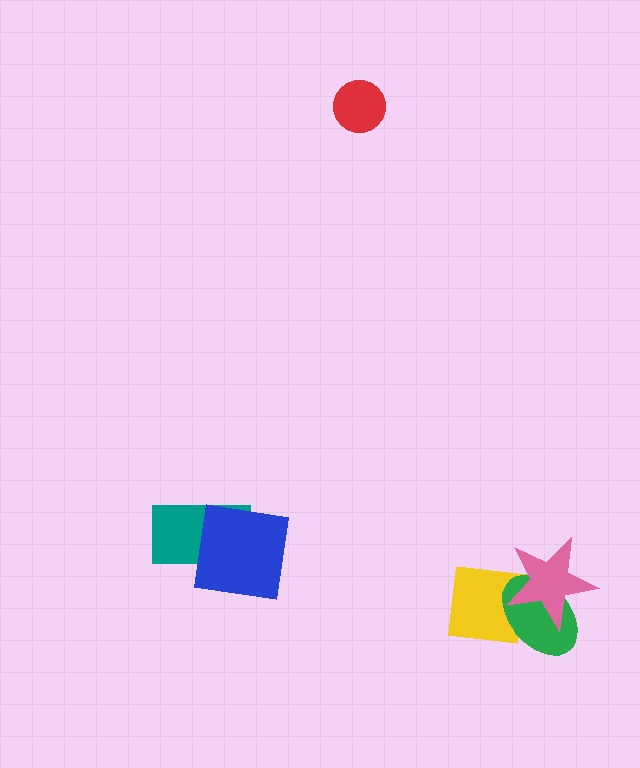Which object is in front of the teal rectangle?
The blue square is in front of the teal rectangle.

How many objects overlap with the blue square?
1 object overlaps with the blue square.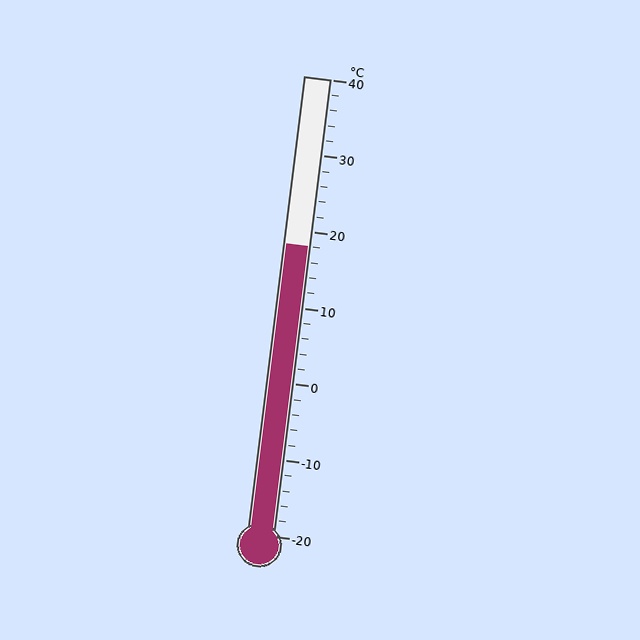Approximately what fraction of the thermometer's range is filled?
The thermometer is filled to approximately 65% of its range.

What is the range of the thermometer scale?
The thermometer scale ranges from -20°C to 40°C.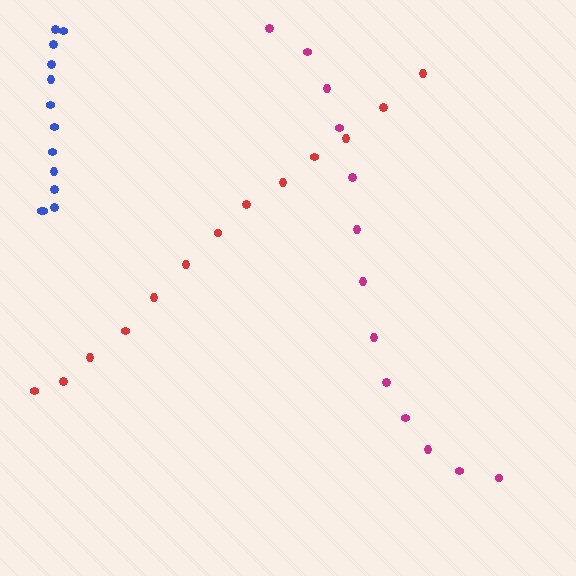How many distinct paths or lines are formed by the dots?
There are 3 distinct paths.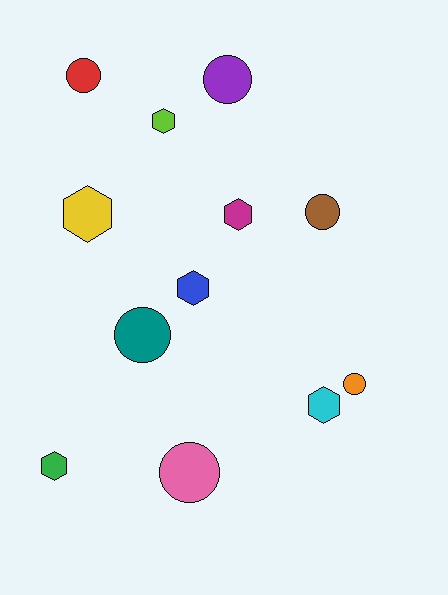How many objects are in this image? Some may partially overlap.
There are 12 objects.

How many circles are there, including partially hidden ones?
There are 6 circles.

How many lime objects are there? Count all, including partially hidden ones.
There is 1 lime object.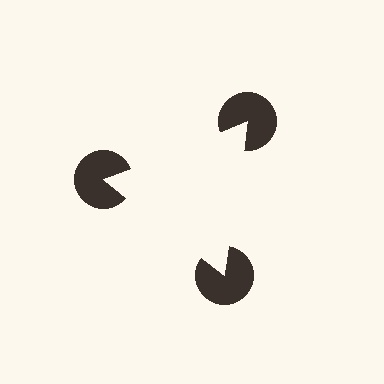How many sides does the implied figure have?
3 sides.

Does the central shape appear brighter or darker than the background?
It typically appears slightly brighter than the background, even though no actual brightness change is drawn.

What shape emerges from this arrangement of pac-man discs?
An illusory triangle — its edges are inferred from the aligned wedge cuts in the pac-man discs, not physically drawn.